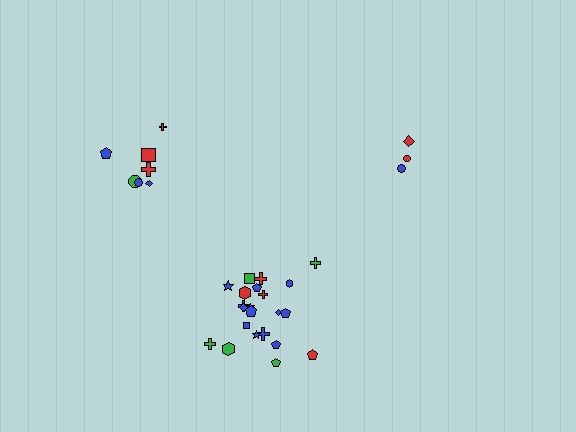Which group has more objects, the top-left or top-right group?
The top-left group.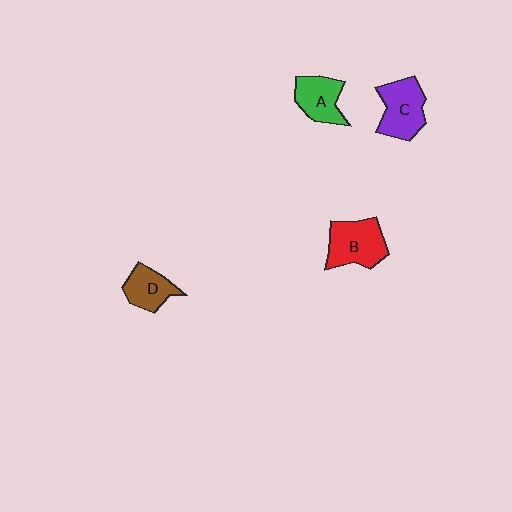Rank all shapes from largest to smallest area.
From largest to smallest: B (red), C (purple), A (green), D (brown).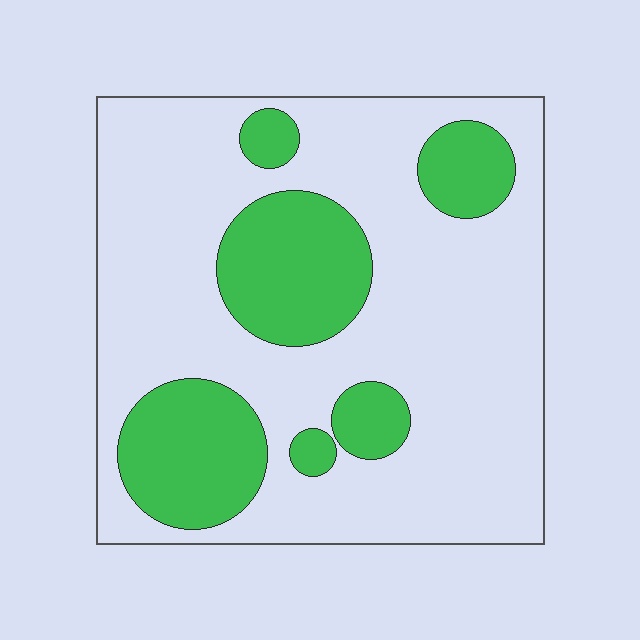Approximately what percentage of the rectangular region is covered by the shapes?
Approximately 25%.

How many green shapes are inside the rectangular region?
6.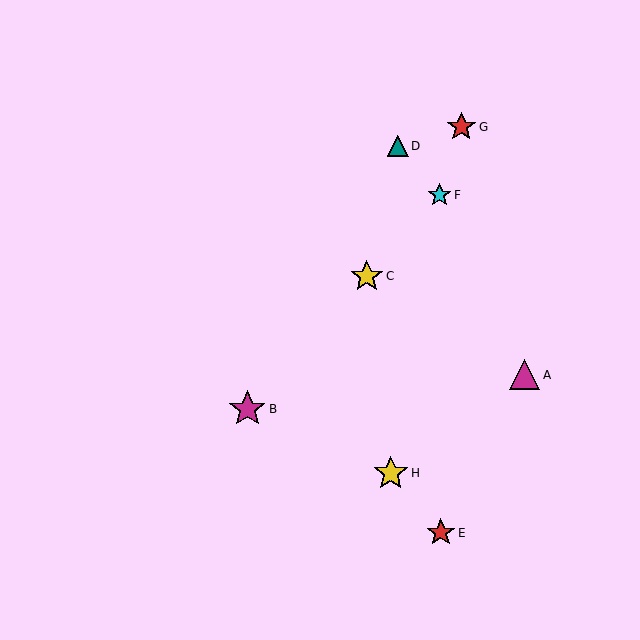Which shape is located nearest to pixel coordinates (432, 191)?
The cyan star (labeled F) at (439, 195) is nearest to that location.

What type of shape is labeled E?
Shape E is a red star.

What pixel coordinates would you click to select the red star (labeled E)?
Click at (441, 533) to select the red star E.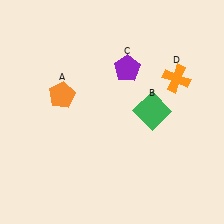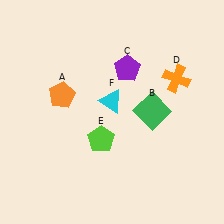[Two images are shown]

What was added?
A lime pentagon (E), a cyan triangle (F) were added in Image 2.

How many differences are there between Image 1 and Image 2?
There are 2 differences between the two images.